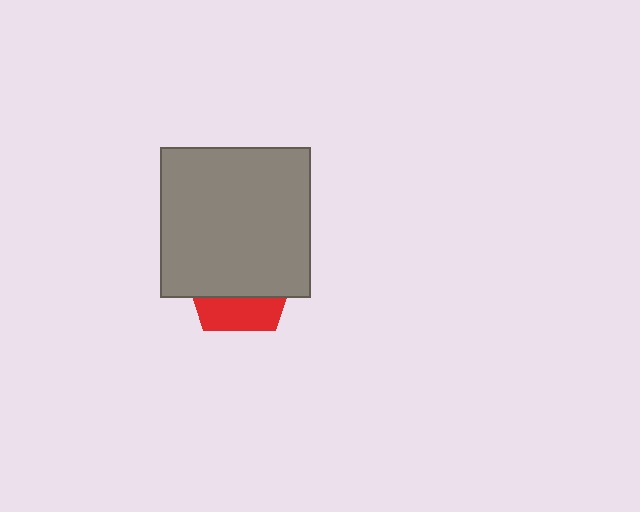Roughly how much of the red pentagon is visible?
A small part of it is visible (roughly 31%).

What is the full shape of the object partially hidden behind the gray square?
The partially hidden object is a red pentagon.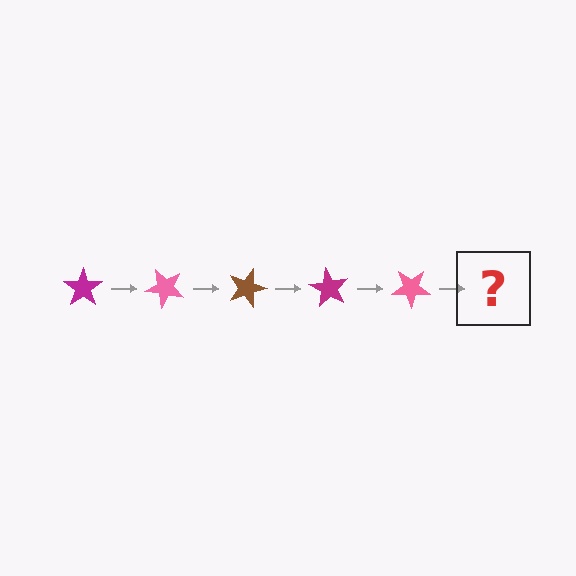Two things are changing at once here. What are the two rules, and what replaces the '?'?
The two rules are that it rotates 45 degrees each step and the color cycles through magenta, pink, and brown. The '?' should be a brown star, rotated 225 degrees from the start.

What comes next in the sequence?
The next element should be a brown star, rotated 225 degrees from the start.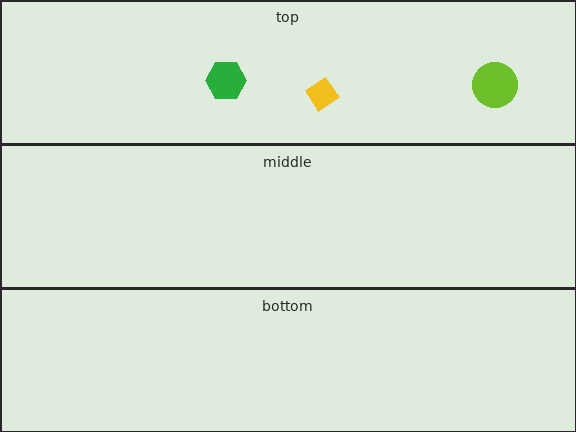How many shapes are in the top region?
3.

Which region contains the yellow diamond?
The top region.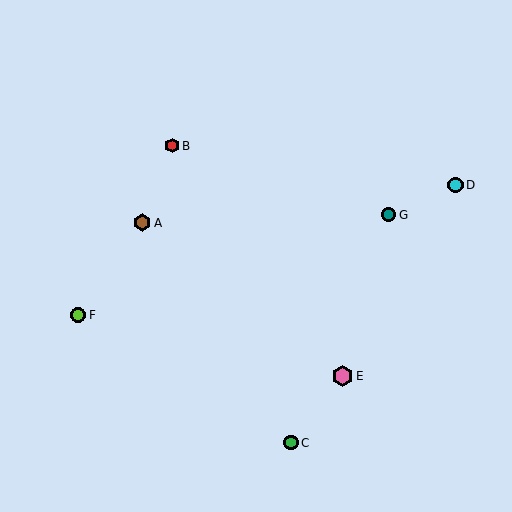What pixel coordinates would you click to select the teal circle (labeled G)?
Click at (389, 215) to select the teal circle G.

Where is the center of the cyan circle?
The center of the cyan circle is at (455, 185).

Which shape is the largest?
The pink hexagon (labeled E) is the largest.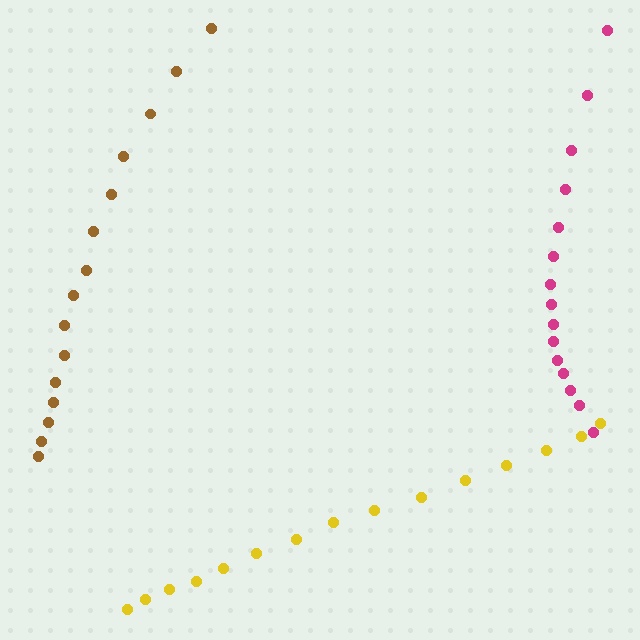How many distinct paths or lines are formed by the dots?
There are 3 distinct paths.